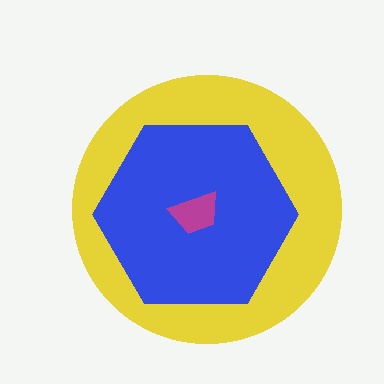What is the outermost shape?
The yellow circle.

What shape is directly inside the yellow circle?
The blue hexagon.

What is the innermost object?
The magenta trapezoid.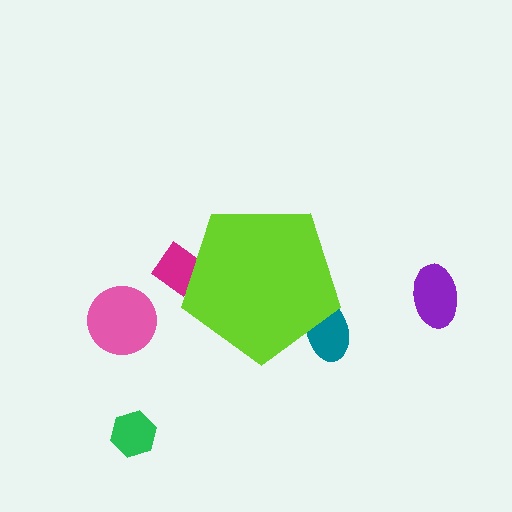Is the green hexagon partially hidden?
No, the green hexagon is fully visible.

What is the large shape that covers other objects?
A lime pentagon.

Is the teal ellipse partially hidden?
Yes, the teal ellipse is partially hidden behind the lime pentagon.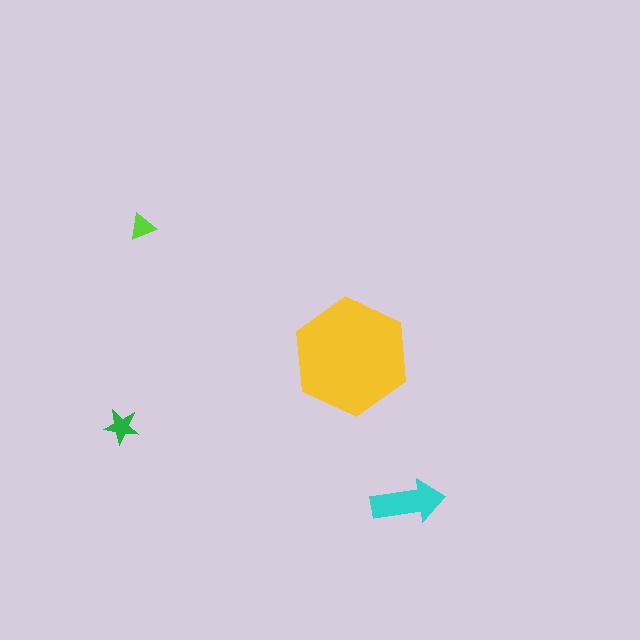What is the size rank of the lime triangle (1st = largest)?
4th.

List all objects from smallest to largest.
The lime triangle, the green star, the cyan arrow, the yellow hexagon.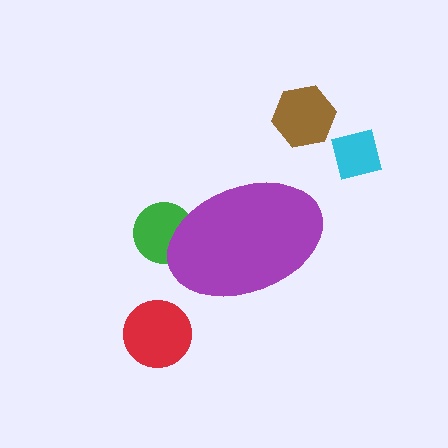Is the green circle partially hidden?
Yes, the green circle is partially hidden behind the purple ellipse.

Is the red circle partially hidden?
No, the red circle is fully visible.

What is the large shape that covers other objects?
A purple ellipse.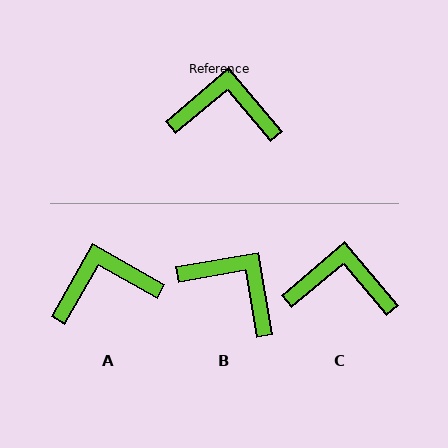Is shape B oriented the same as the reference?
No, it is off by about 30 degrees.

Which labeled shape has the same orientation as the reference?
C.